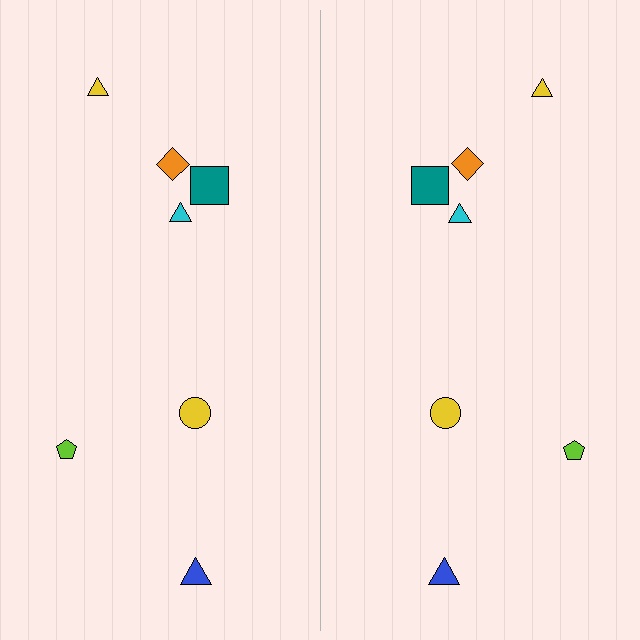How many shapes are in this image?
There are 14 shapes in this image.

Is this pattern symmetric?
Yes, this pattern has bilateral (reflection) symmetry.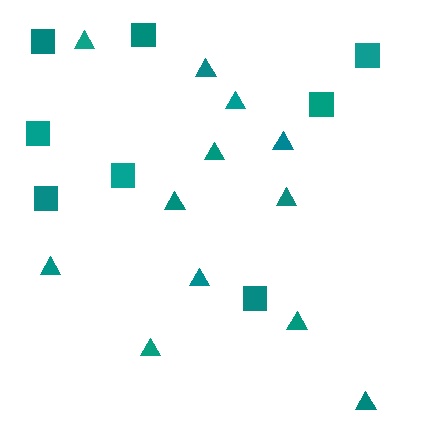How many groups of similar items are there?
There are 2 groups: one group of squares (8) and one group of triangles (12).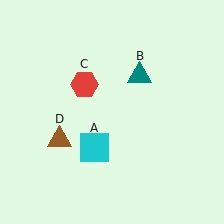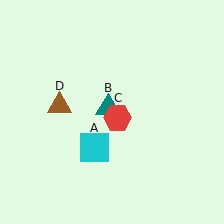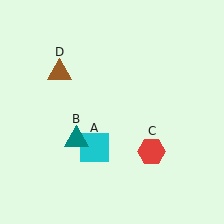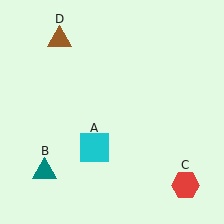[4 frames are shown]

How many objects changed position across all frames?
3 objects changed position: teal triangle (object B), red hexagon (object C), brown triangle (object D).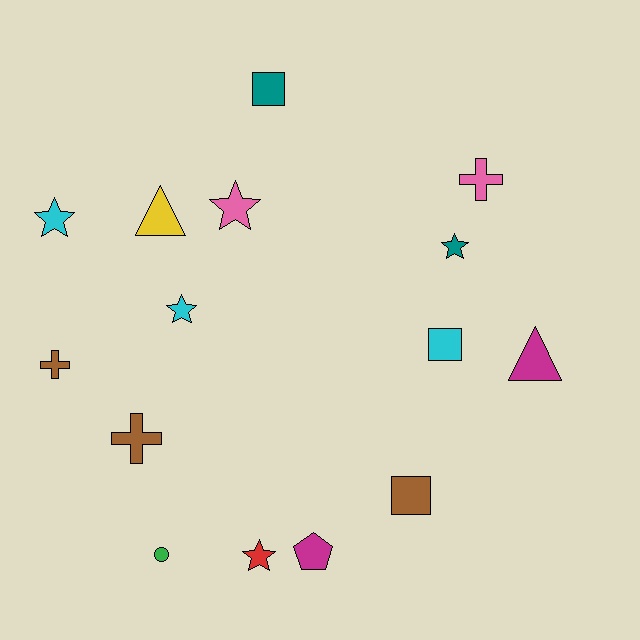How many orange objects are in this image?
There are no orange objects.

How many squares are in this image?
There are 3 squares.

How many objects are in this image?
There are 15 objects.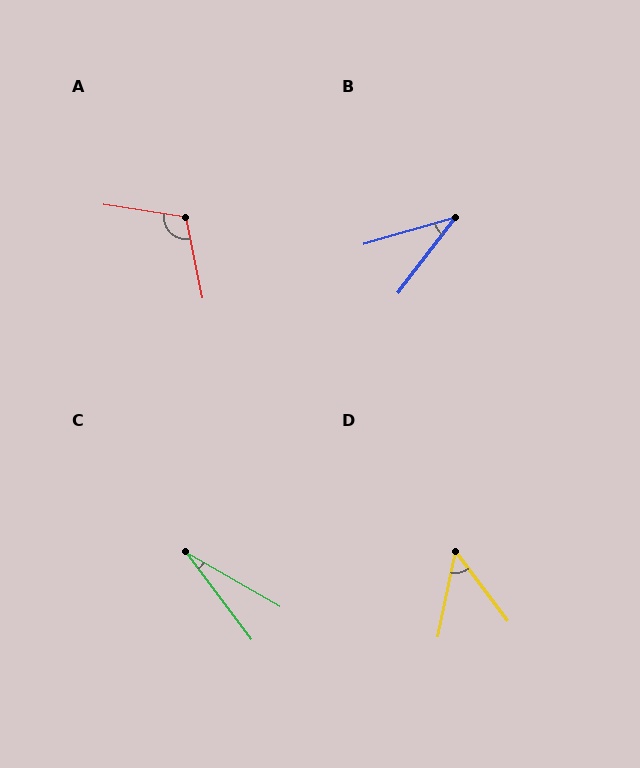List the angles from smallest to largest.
C (24°), B (37°), D (49°), A (111°).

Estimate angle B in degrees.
Approximately 37 degrees.